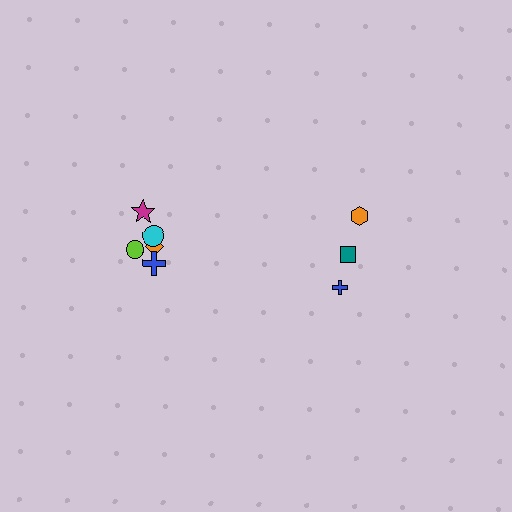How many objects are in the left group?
There are 5 objects.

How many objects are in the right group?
There are 3 objects.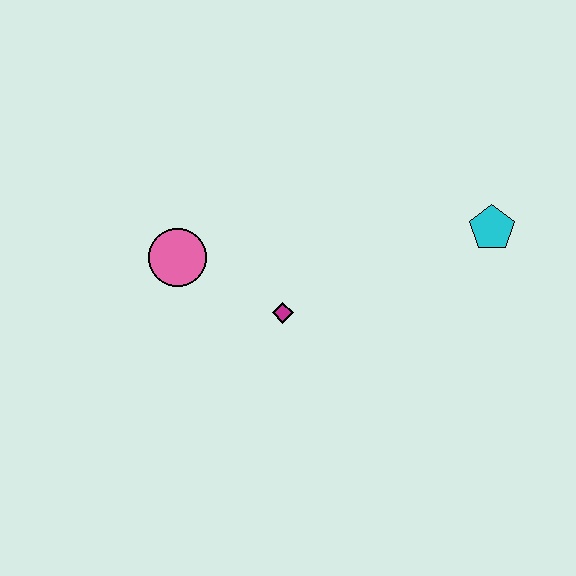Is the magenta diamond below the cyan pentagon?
Yes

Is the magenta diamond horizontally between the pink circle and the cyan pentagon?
Yes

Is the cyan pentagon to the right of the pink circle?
Yes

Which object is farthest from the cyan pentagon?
The pink circle is farthest from the cyan pentagon.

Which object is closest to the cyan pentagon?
The magenta diamond is closest to the cyan pentagon.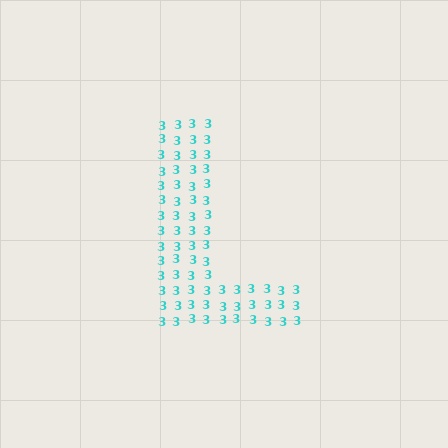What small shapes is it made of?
It is made of small digit 3's.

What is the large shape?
The large shape is the letter L.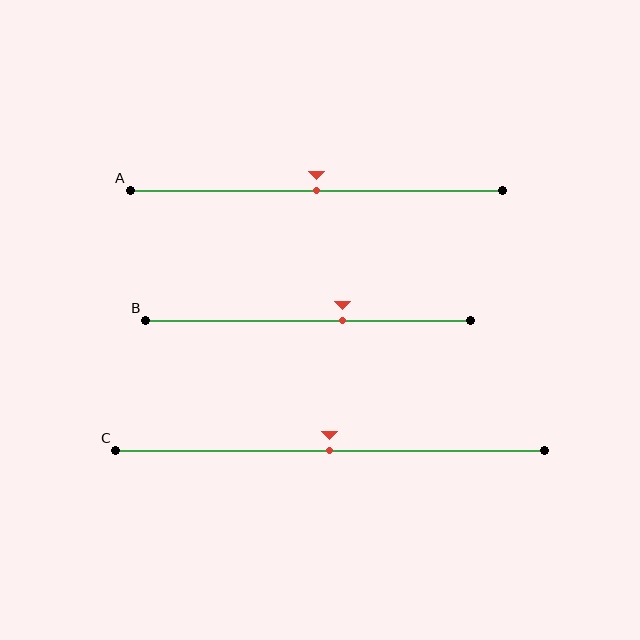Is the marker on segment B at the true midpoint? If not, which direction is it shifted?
No, the marker on segment B is shifted to the right by about 10% of the segment length.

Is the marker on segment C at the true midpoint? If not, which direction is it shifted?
Yes, the marker on segment C is at the true midpoint.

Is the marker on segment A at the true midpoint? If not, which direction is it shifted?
Yes, the marker on segment A is at the true midpoint.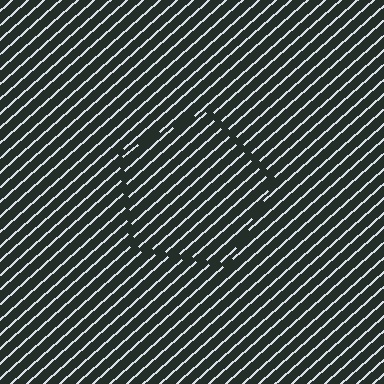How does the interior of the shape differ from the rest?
The interior of the shape contains the same grating, shifted by half a period — the contour is defined by the phase discontinuity where line-ends from the inner and outer gratings abut.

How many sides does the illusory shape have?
5 sides — the line-ends trace a pentagon.